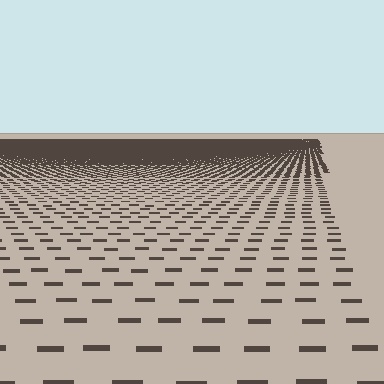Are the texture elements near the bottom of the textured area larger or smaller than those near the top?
Larger. Near the bottom, elements are closer to the viewer and appear at a bigger on-screen size.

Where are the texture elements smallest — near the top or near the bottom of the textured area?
Near the top.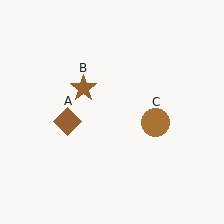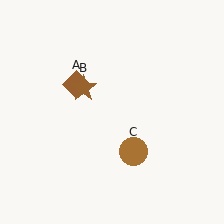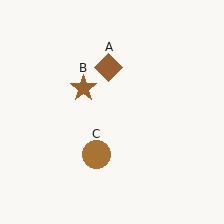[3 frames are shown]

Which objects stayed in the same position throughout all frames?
Brown star (object B) remained stationary.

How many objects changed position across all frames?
2 objects changed position: brown diamond (object A), brown circle (object C).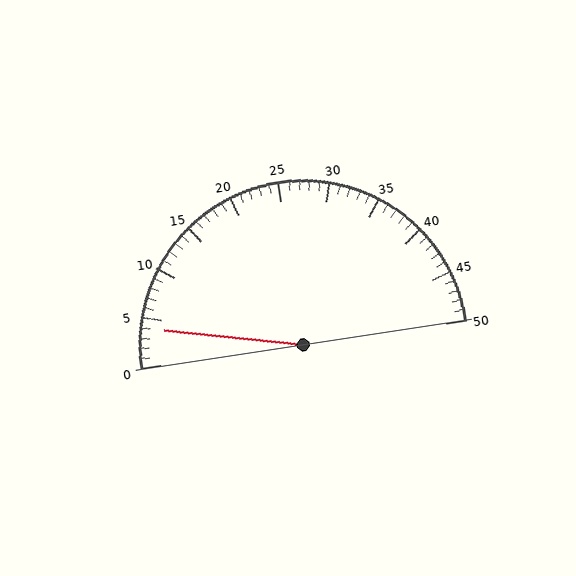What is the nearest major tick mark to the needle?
The nearest major tick mark is 5.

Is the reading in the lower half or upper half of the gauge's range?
The reading is in the lower half of the range (0 to 50).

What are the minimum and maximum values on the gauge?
The gauge ranges from 0 to 50.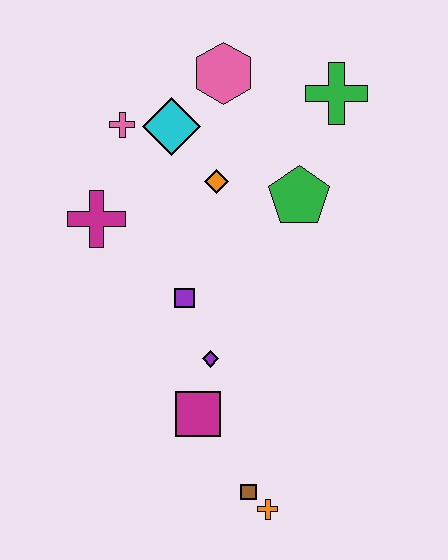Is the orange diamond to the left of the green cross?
Yes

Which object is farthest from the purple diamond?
The green cross is farthest from the purple diamond.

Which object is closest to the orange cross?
The brown square is closest to the orange cross.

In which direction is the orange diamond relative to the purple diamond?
The orange diamond is above the purple diamond.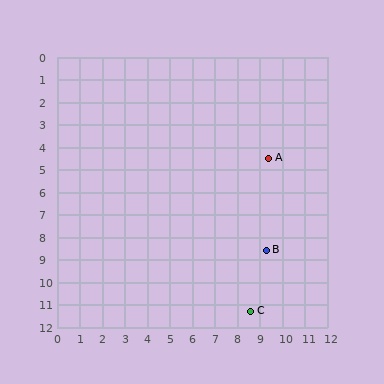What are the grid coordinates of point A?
Point A is at approximately (9.4, 4.5).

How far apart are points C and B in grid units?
Points C and B are about 2.8 grid units apart.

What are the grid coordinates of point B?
Point B is at approximately (9.3, 8.6).